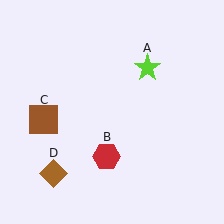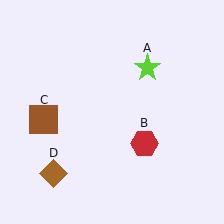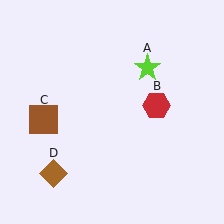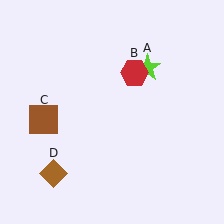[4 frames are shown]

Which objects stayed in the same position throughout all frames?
Lime star (object A) and brown square (object C) and brown diamond (object D) remained stationary.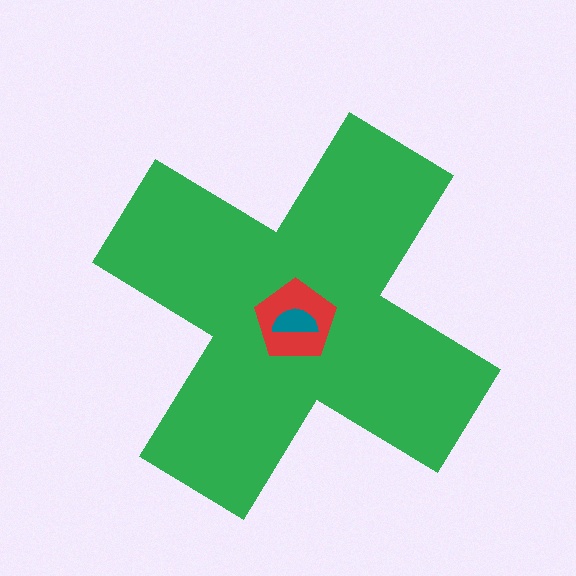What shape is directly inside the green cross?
The red pentagon.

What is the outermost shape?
The green cross.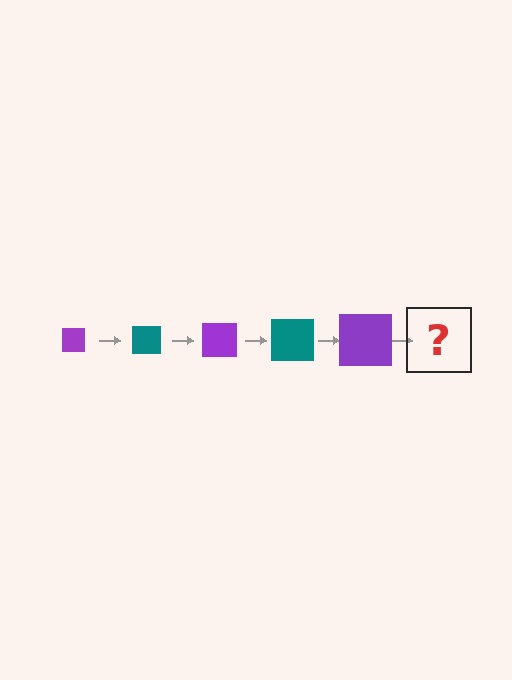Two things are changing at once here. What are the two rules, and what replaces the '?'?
The two rules are that the square grows larger each step and the color cycles through purple and teal. The '?' should be a teal square, larger than the previous one.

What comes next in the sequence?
The next element should be a teal square, larger than the previous one.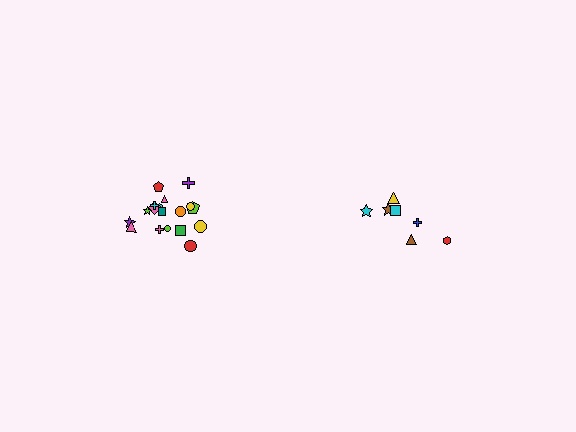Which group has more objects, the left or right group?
The left group.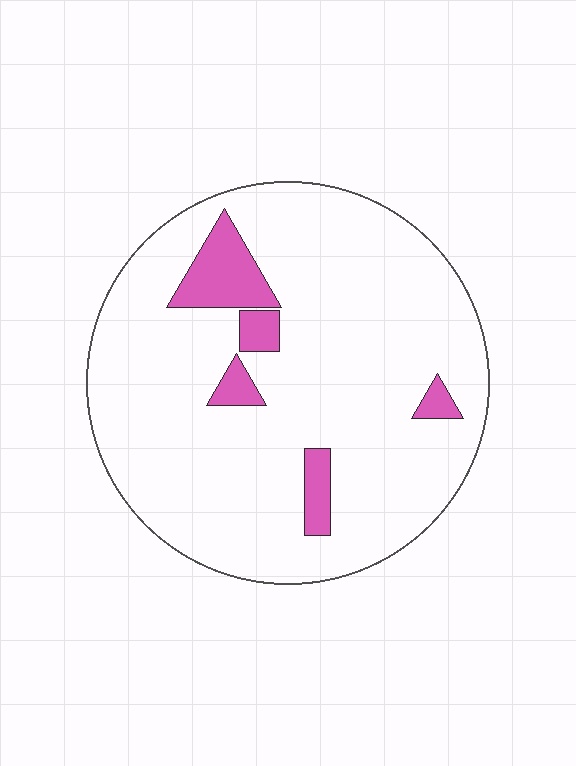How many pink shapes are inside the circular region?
5.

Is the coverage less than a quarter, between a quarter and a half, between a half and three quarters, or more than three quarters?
Less than a quarter.